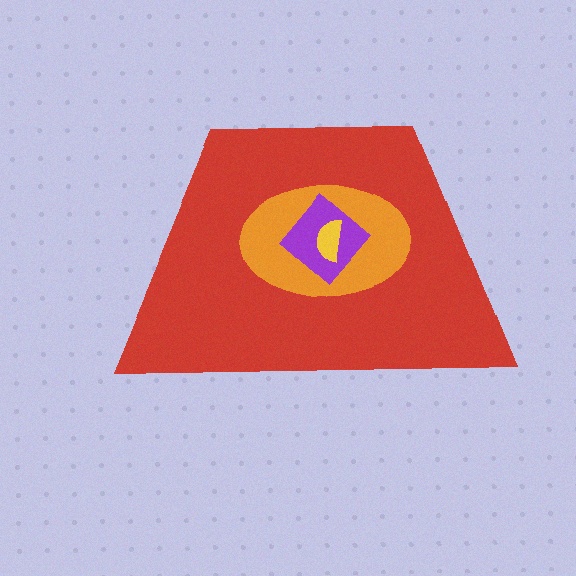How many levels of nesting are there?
4.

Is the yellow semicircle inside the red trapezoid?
Yes.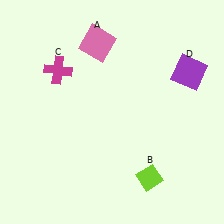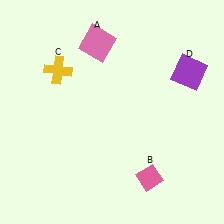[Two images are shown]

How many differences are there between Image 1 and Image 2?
There are 2 differences between the two images.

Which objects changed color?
B changed from lime to pink. C changed from magenta to yellow.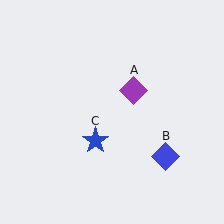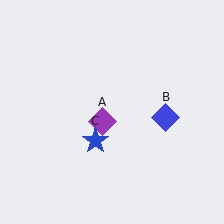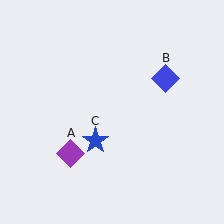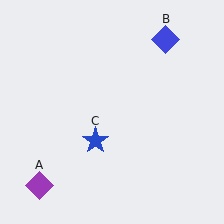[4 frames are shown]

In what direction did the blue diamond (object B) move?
The blue diamond (object B) moved up.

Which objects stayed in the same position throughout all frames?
Blue star (object C) remained stationary.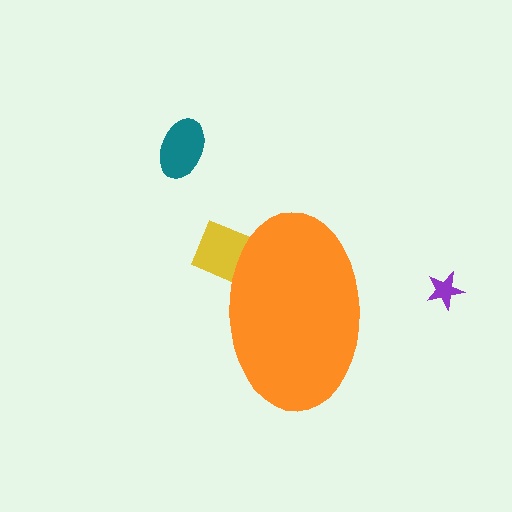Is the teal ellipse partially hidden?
No, the teal ellipse is fully visible.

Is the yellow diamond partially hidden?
Yes, the yellow diamond is partially hidden behind the orange ellipse.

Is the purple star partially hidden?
No, the purple star is fully visible.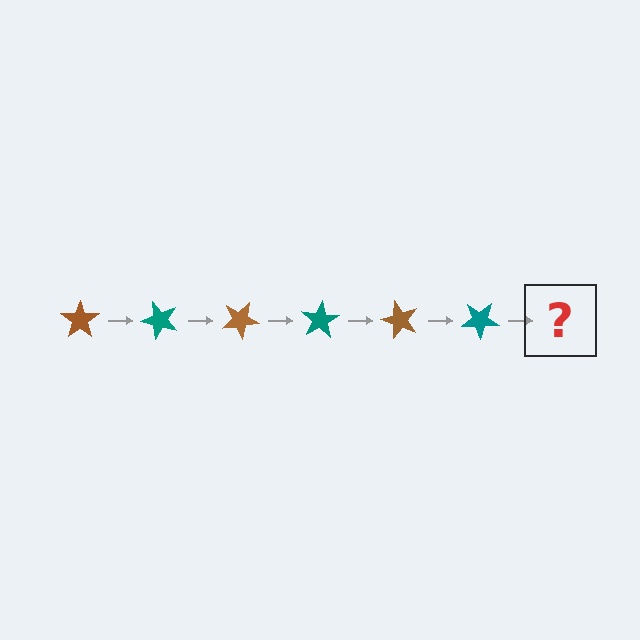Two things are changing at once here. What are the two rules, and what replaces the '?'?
The two rules are that it rotates 50 degrees each step and the color cycles through brown and teal. The '?' should be a brown star, rotated 300 degrees from the start.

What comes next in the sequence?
The next element should be a brown star, rotated 300 degrees from the start.